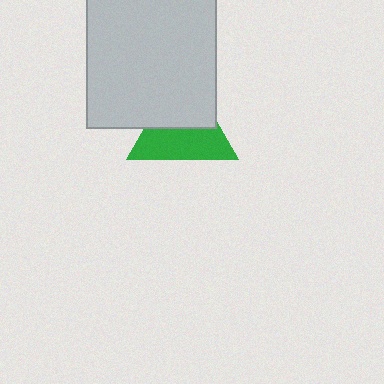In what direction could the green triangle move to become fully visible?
The green triangle could move down. That would shift it out from behind the light gray square entirely.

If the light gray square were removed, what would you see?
You would see the complete green triangle.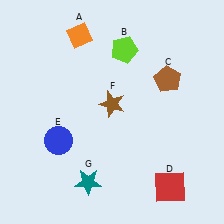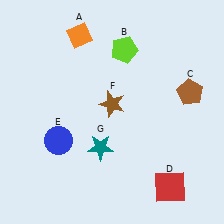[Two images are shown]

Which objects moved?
The objects that moved are: the brown pentagon (C), the teal star (G).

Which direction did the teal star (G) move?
The teal star (G) moved up.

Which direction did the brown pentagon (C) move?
The brown pentagon (C) moved right.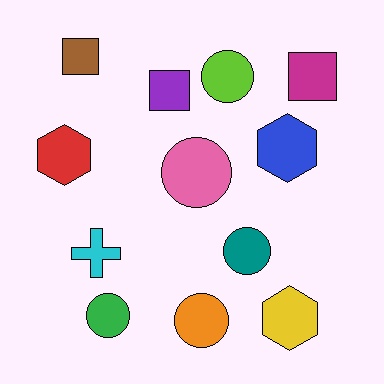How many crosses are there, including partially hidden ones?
There is 1 cross.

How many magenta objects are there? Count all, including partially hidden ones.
There is 1 magenta object.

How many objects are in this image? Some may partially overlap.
There are 12 objects.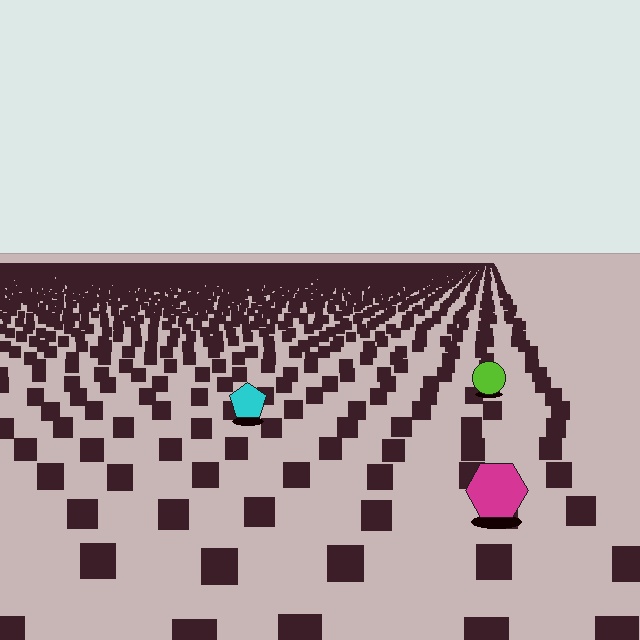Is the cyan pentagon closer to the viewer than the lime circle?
Yes. The cyan pentagon is closer — you can tell from the texture gradient: the ground texture is coarser near it.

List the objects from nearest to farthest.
From nearest to farthest: the magenta hexagon, the cyan pentagon, the lime circle.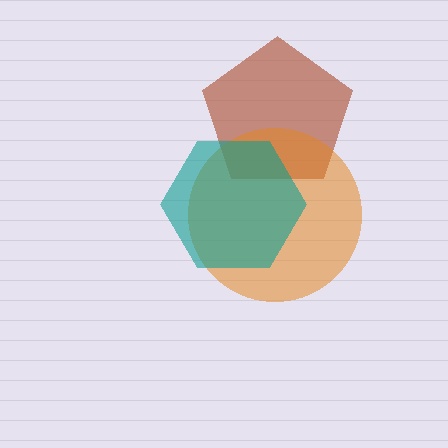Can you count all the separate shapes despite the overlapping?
Yes, there are 3 separate shapes.